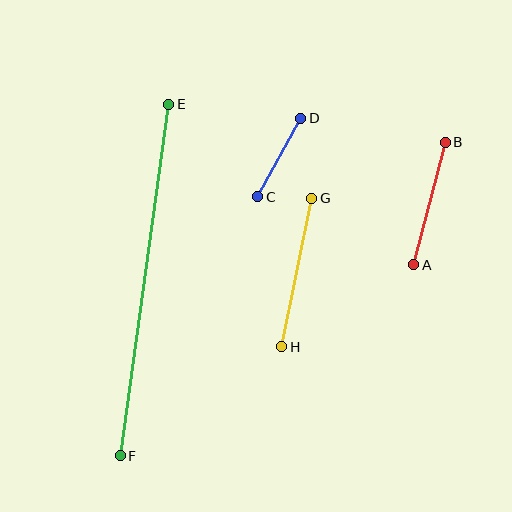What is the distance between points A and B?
The distance is approximately 127 pixels.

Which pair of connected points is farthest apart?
Points E and F are farthest apart.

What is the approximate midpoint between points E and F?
The midpoint is at approximately (144, 280) pixels.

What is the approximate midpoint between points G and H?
The midpoint is at approximately (297, 272) pixels.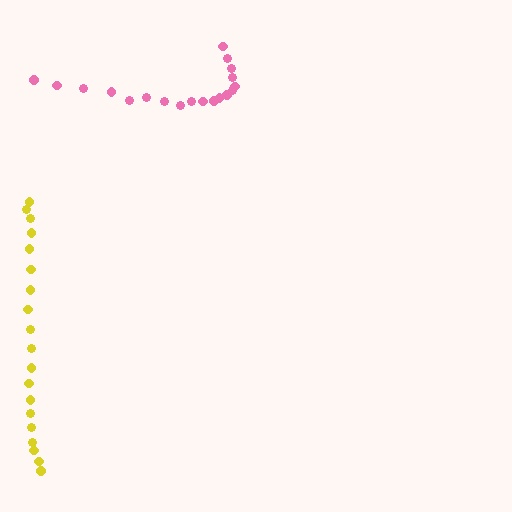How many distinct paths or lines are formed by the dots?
There are 2 distinct paths.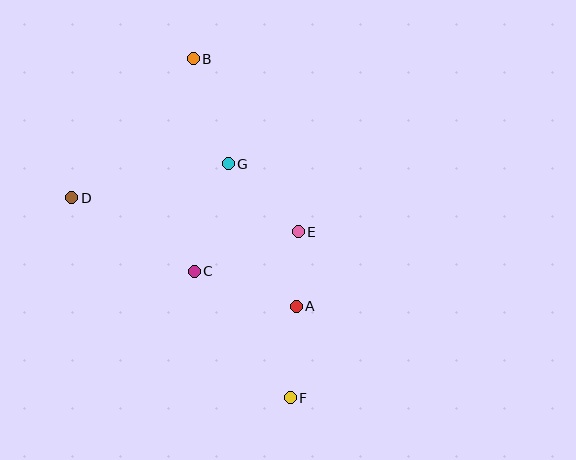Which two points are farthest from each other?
Points B and F are farthest from each other.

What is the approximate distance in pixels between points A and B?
The distance between A and B is approximately 268 pixels.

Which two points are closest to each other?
Points A and E are closest to each other.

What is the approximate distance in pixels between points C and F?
The distance between C and F is approximately 159 pixels.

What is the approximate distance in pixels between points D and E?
The distance between D and E is approximately 229 pixels.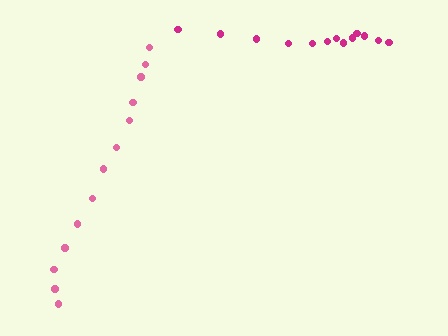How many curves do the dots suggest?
There are 2 distinct paths.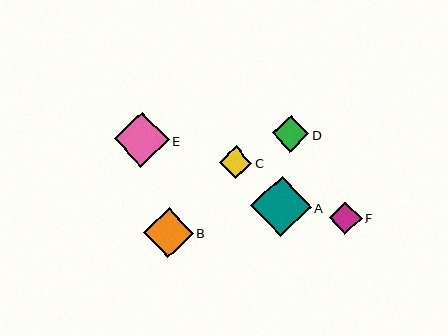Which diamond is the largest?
Diamond A is the largest with a size of approximately 60 pixels.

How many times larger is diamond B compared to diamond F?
Diamond B is approximately 1.5 times the size of diamond F.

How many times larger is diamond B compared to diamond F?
Diamond B is approximately 1.5 times the size of diamond F.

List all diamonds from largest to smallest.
From largest to smallest: A, E, B, D, C, F.